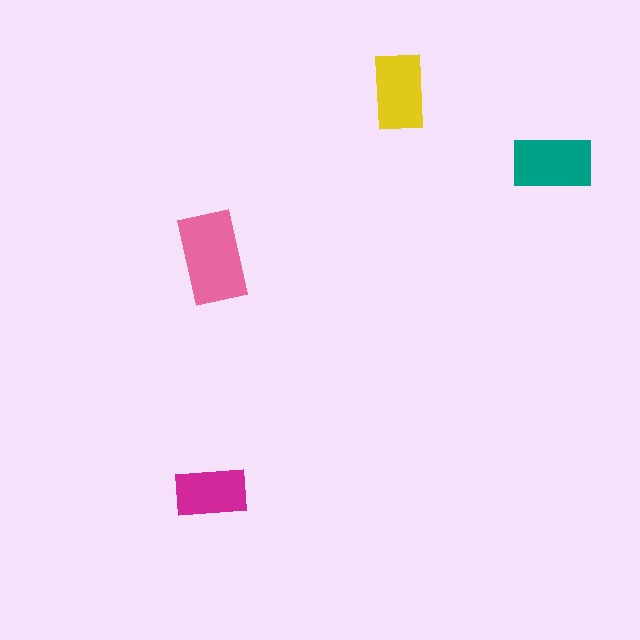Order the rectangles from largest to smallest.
the pink one, the teal one, the yellow one, the magenta one.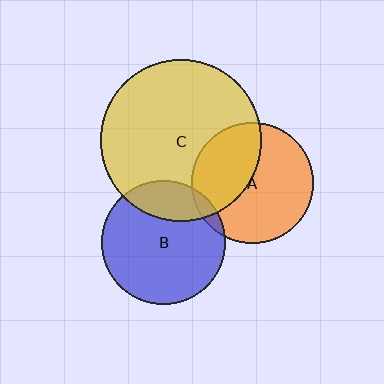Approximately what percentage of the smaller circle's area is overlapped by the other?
Approximately 40%.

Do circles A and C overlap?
Yes.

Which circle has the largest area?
Circle C (yellow).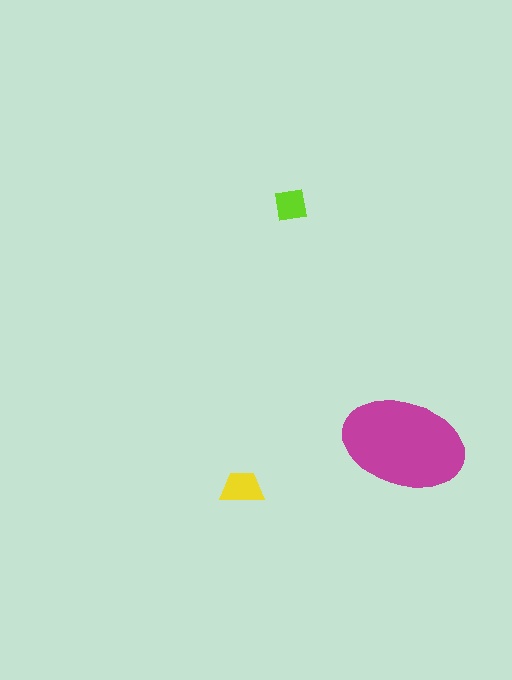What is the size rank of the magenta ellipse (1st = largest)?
1st.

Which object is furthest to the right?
The magenta ellipse is rightmost.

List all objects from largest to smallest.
The magenta ellipse, the yellow trapezoid, the lime square.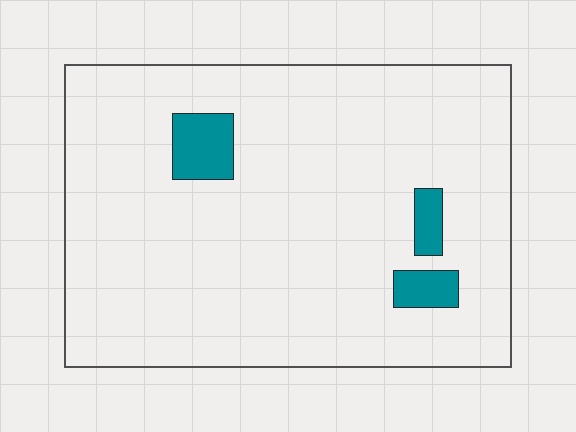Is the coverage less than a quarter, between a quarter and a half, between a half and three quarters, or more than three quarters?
Less than a quarter.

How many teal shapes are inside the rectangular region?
3.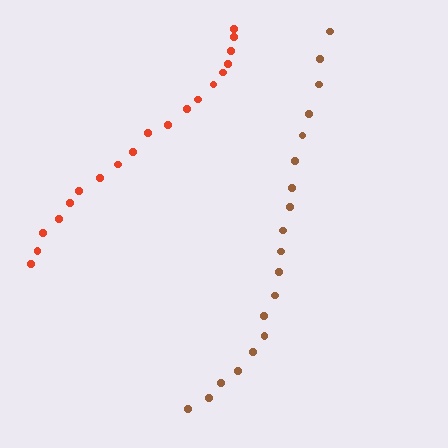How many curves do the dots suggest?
There are 2 distinct paths.